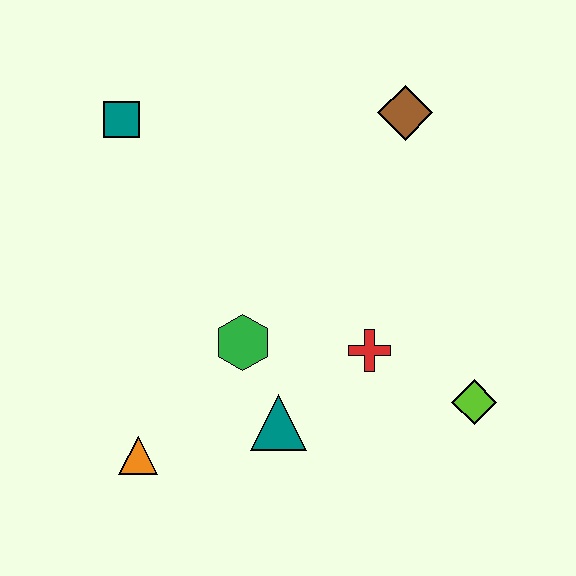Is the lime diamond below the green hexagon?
Yes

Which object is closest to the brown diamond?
The red cross is closest to the brown diamond.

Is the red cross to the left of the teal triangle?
No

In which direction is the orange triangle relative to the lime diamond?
The orange triangle is to the left of the lime diamond.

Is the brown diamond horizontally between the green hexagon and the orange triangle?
No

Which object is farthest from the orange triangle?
The brown diamond is farthest from the orange triangle.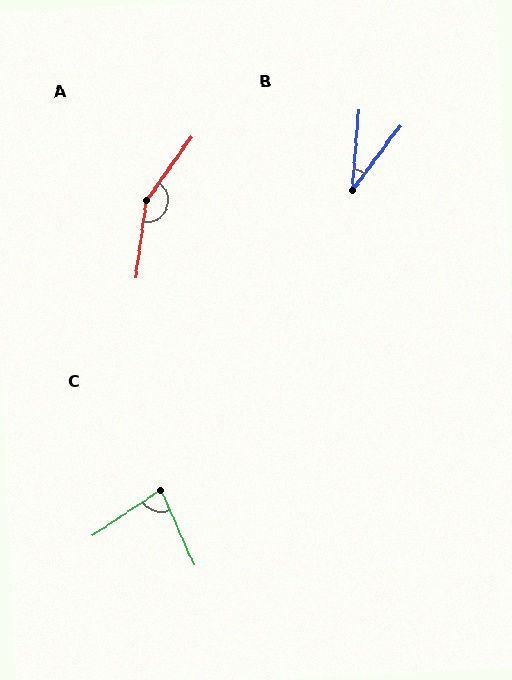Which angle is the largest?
A, at approximately 153 degrees.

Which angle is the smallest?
B, at approximately 33 degrees.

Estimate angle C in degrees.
Approximately 80 degrees.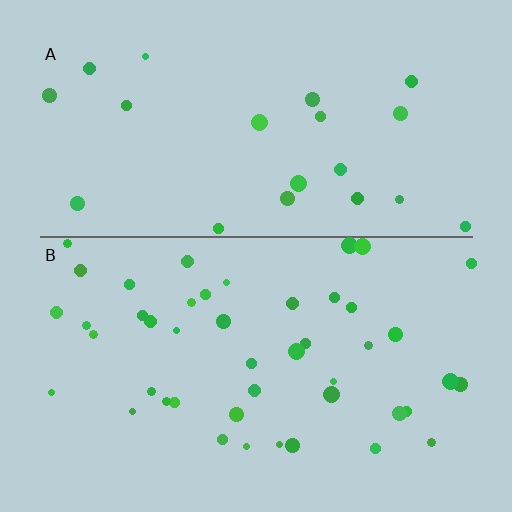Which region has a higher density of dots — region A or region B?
B (the bottom).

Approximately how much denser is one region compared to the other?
Approximately 2.1× — region B over region A.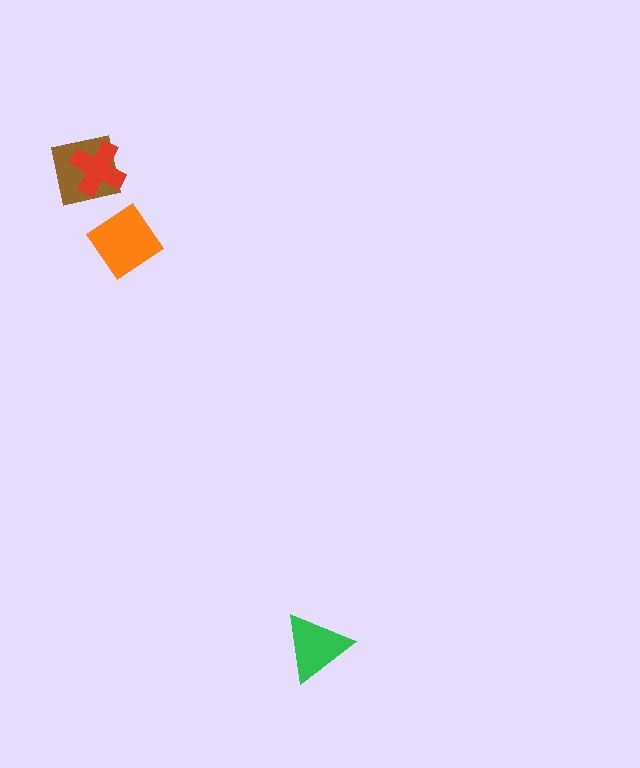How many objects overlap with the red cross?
1 object overlaps with the red cross.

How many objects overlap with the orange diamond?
0 objects overlap with the orange diamond.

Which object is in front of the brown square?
The red cross is in front of the brown square.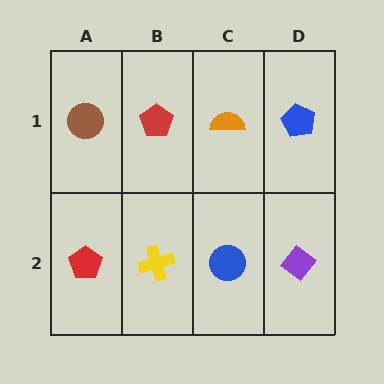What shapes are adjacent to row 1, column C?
A blue circle (row 2, column C), a red pentagon (row 1, column B), a blue pentagon (row 1, column D).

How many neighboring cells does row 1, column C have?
3.